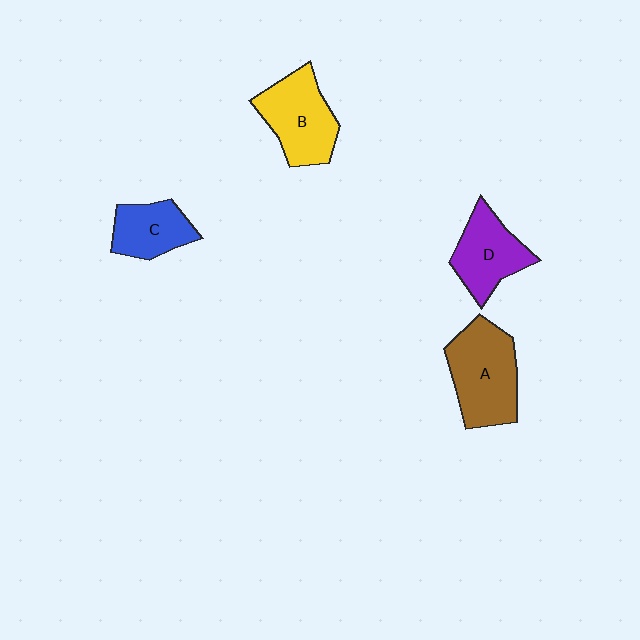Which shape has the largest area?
Shape A (brown).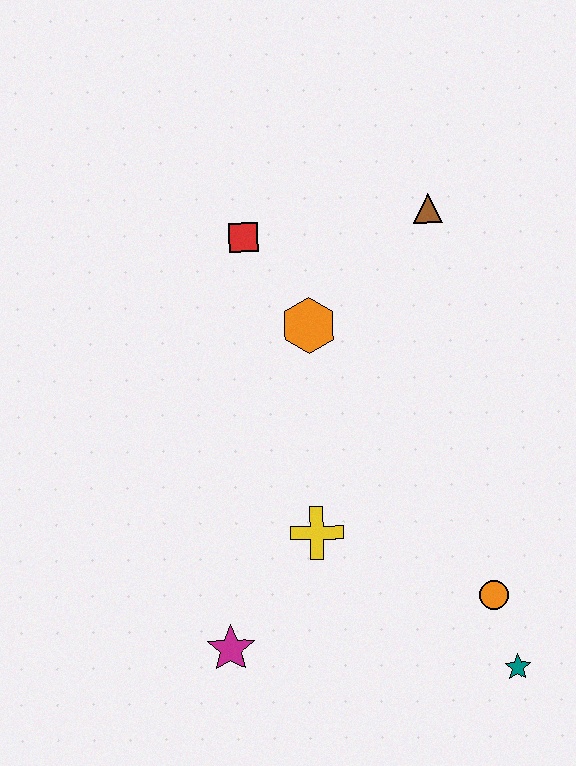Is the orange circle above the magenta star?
Yes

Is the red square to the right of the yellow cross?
No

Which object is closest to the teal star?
The orange circle is closest to the teal star.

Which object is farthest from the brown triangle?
The magenta star is farthest from the brown triangle.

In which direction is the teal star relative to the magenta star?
The teal star is to the right of the magenta star.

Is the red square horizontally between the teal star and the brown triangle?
No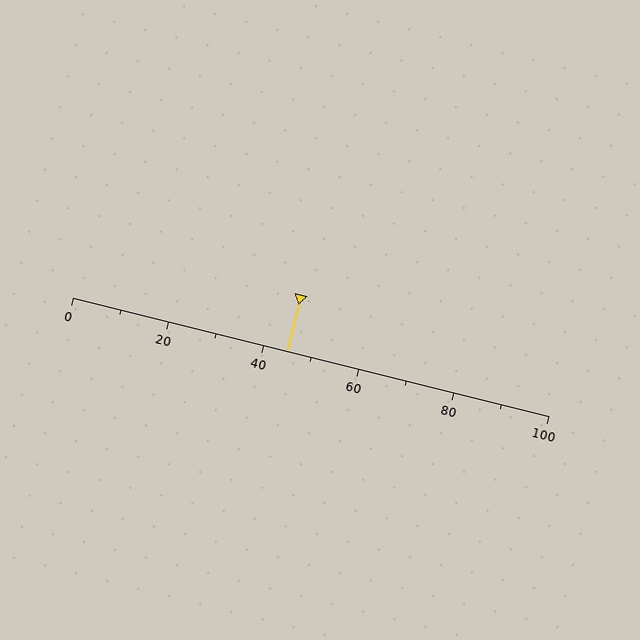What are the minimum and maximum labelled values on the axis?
The axis runs from 0 to 100.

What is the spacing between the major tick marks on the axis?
The major ticks are spaced 20 apart.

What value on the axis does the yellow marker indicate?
The marker indicates approximately 45.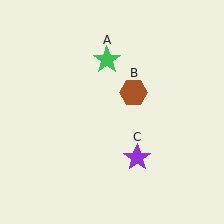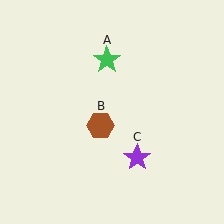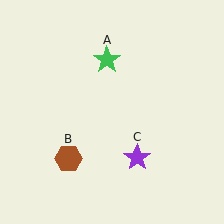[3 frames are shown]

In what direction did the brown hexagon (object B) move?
The brown hexagon (object B) moved down and to the left.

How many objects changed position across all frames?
1 object changed position: brown hexagon (object B).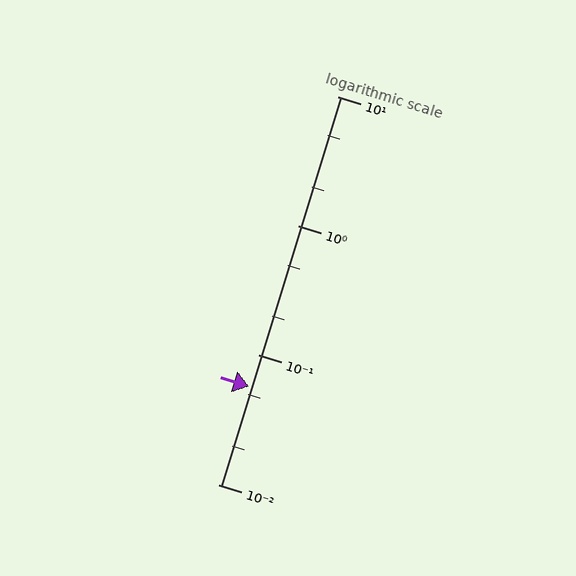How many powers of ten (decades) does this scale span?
The scale spans 3 decades, from 0.01 to 10.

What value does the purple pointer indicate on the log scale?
The pointer indicates approximately 0.057.